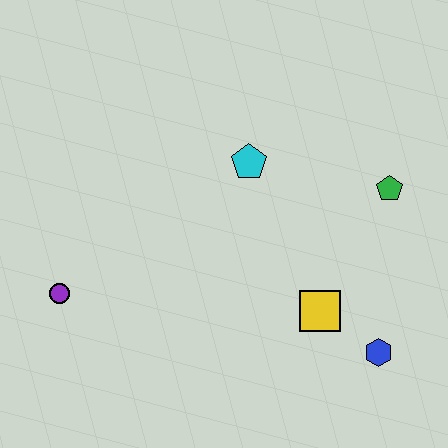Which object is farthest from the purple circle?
The green pentagon is farthest from the purple circle.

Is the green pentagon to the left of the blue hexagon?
No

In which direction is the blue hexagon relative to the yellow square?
The blue hexagon is to the right of the yellow square.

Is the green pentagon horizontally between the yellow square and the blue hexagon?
No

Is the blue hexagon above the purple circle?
No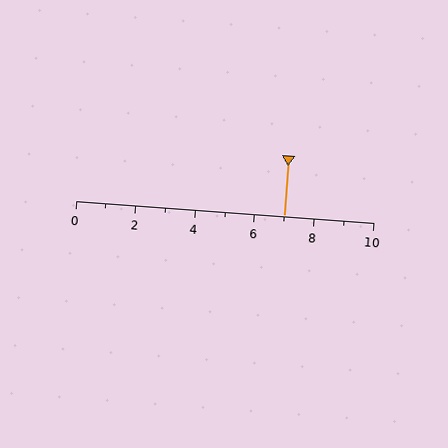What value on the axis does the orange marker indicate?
The marker indicates approximately 7.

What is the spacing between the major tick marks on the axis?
The major ticks are spaced 2 apart.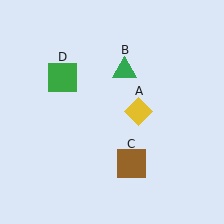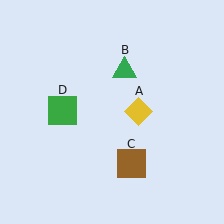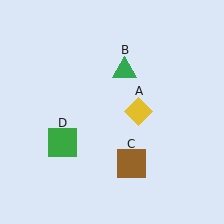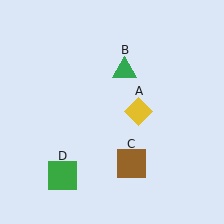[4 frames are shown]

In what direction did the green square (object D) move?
The green square (object D) moved down.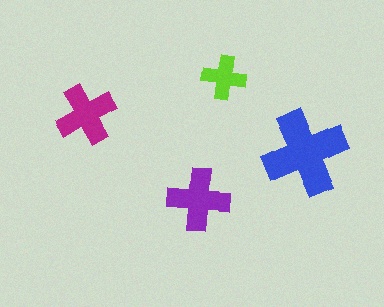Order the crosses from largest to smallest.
the blue one, the purple one, the magenta one, the lime one.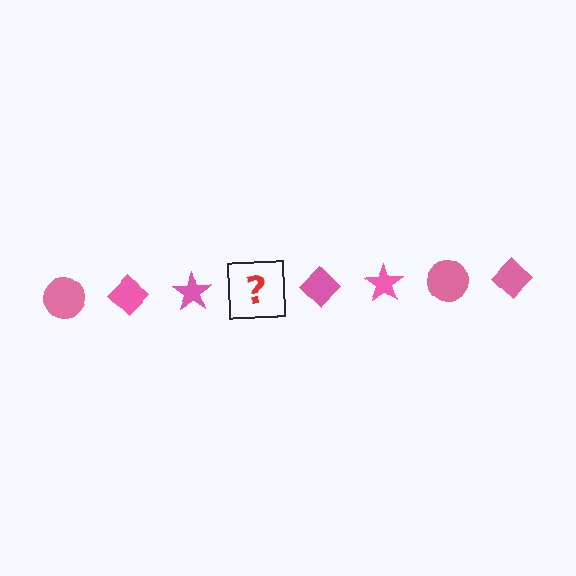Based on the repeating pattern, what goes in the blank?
The blank should be a pink circle.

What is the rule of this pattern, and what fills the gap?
The rule is that the pattern cycles through circle, diamond, star shapes in pink. The gap should be filled with a pink circle.